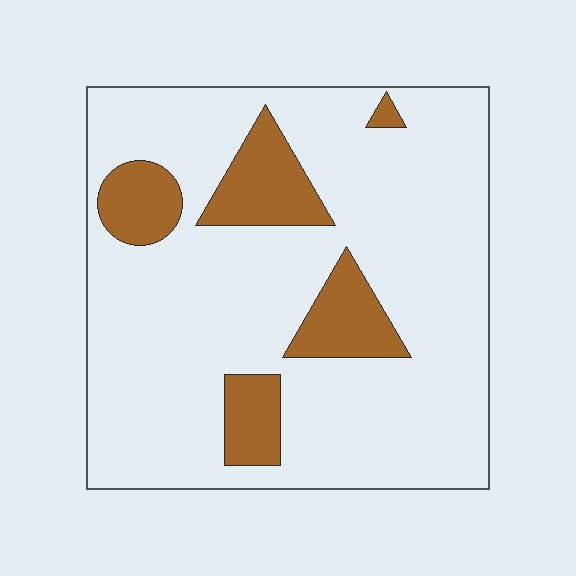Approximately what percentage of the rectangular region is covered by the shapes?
Approximately 15%.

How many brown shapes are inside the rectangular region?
5.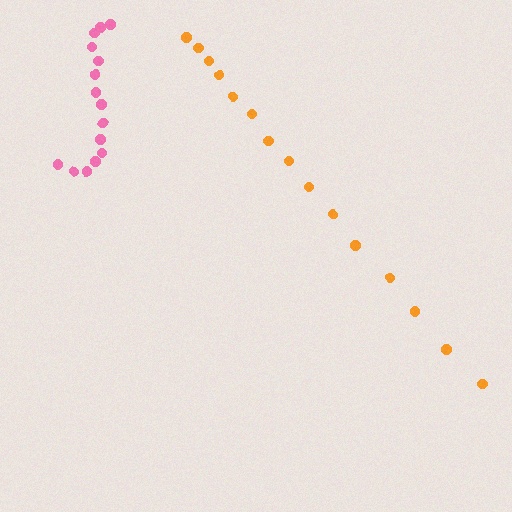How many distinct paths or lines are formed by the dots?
There are 2 distinct paths.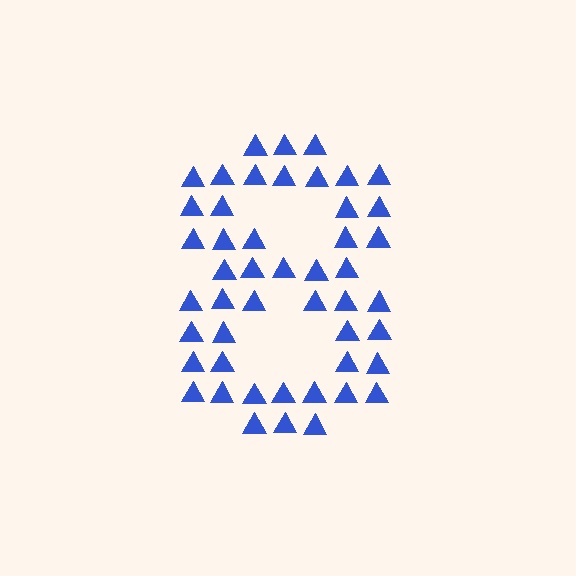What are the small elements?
The small elements are triangles.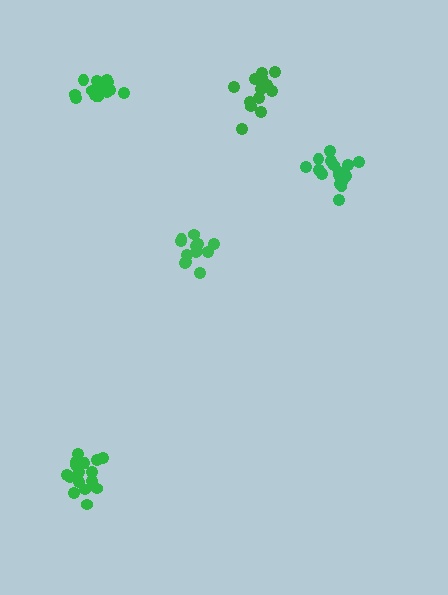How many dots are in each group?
Group 1: 13 dots, Group 2: 17 dots, Group 3: 13 dots, Group 4: 18 dots, Group 5: 15 dots (76 total).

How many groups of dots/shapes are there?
There are 5 groups.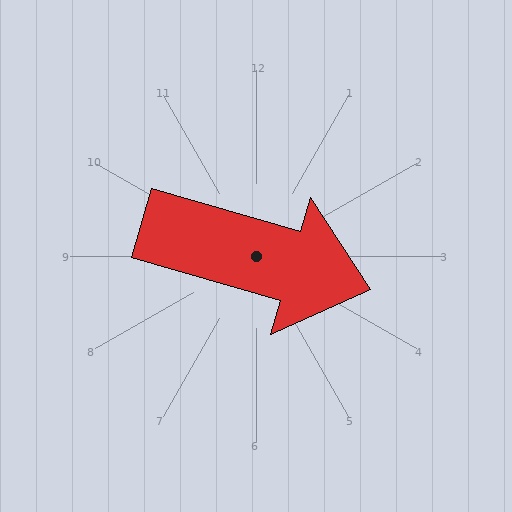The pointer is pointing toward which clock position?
Roughly 4 o'clock.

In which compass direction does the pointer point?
East.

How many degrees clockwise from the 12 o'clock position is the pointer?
Approximately 106 degrees.